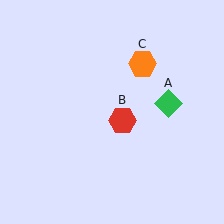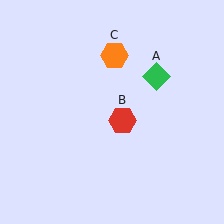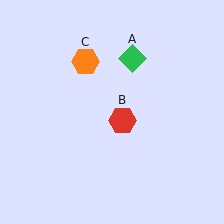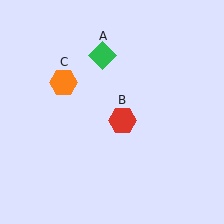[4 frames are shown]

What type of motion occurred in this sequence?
The green diamond (object A), orange hexagon (object C) rotated counterclockwise around the center of the scene.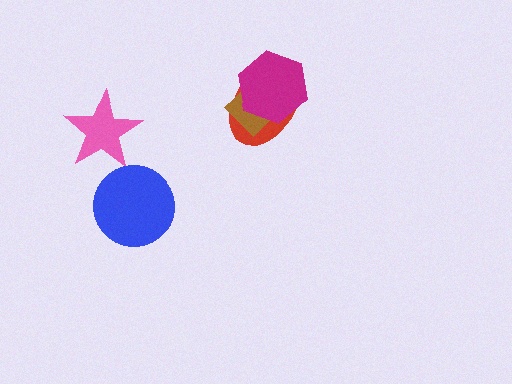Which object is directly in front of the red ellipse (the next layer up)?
The brown diamond is directly in front of the red ellipse.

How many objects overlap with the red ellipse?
2 objects overlap with the red ellipse.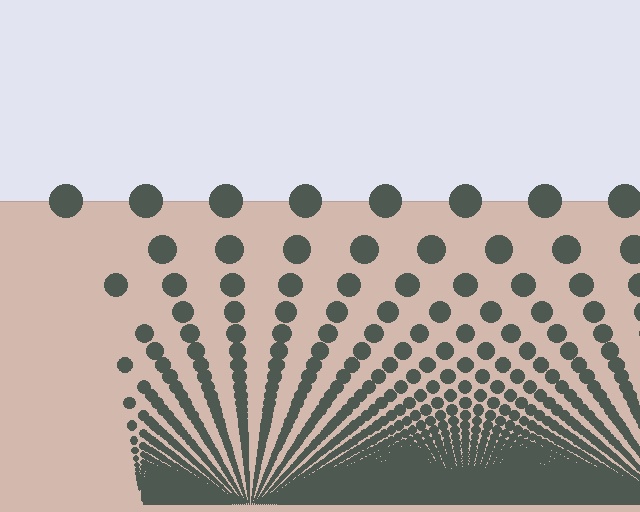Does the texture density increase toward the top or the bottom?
Density increases toward the bottom.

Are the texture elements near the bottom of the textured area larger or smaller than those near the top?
Smaller. The gradient is inverted — elements near the bottom are smaller and denser.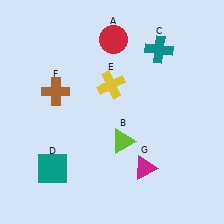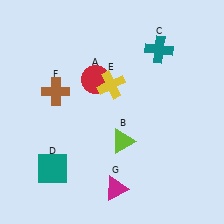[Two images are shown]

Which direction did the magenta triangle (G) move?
The magenta triangle (G) moved left.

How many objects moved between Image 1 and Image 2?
2 objects moved between the two images.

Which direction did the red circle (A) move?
The red circle (A) moved down.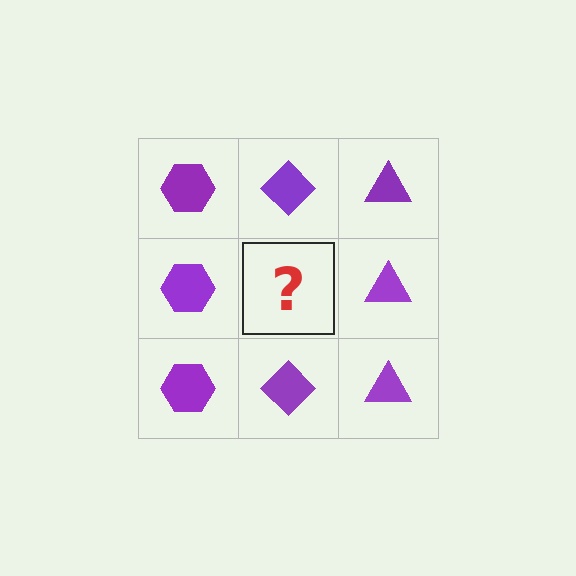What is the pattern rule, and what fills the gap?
The rule is that each column has a consistent shape. The gap should be filled with a purple diamond.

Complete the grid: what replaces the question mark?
The question mark should be replaced with a purple diamond.